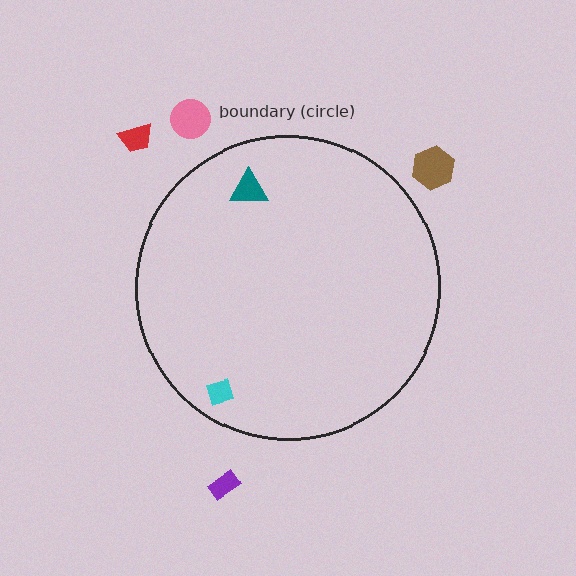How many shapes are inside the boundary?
2 inside, 4 outside.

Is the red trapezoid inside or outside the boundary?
Outside.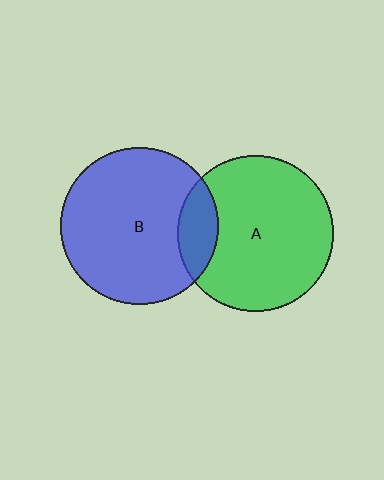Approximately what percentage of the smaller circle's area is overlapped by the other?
Approximately 15%.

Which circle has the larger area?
Circle B (blue).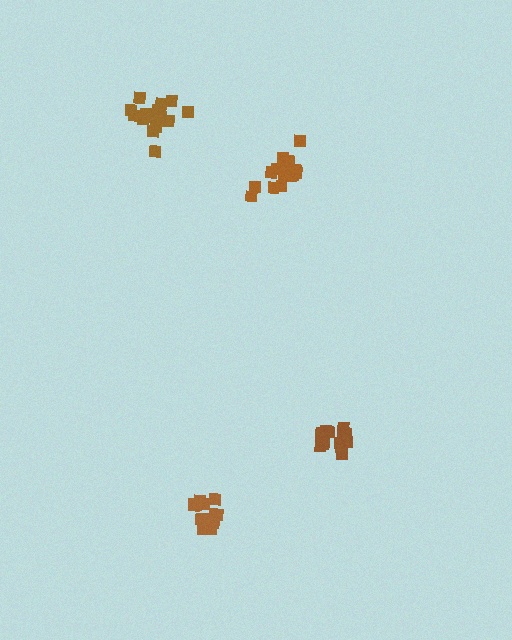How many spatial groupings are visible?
There are 4 spatial groupings.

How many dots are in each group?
Group 1: 17 dots, Group 2: 18 dots, Group 3: 15 dots, Group 4: 20 dots (70 total).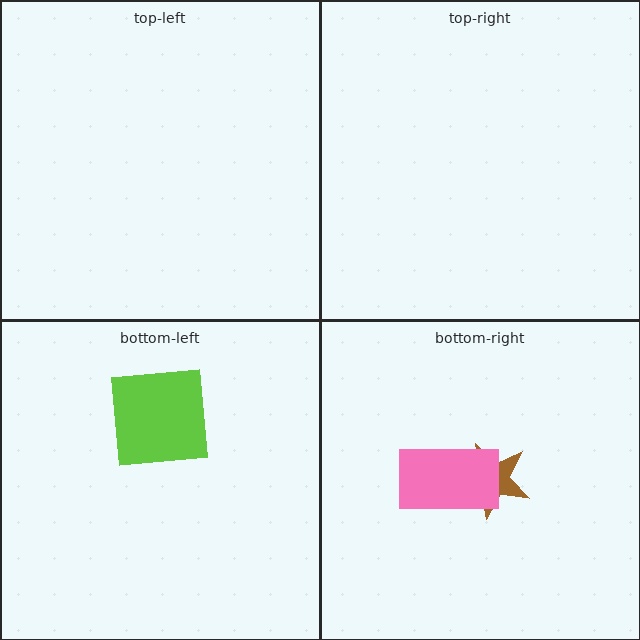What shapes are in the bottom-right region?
The brown star, the pink rectangle.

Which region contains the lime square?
The bottom-left region.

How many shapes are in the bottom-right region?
2.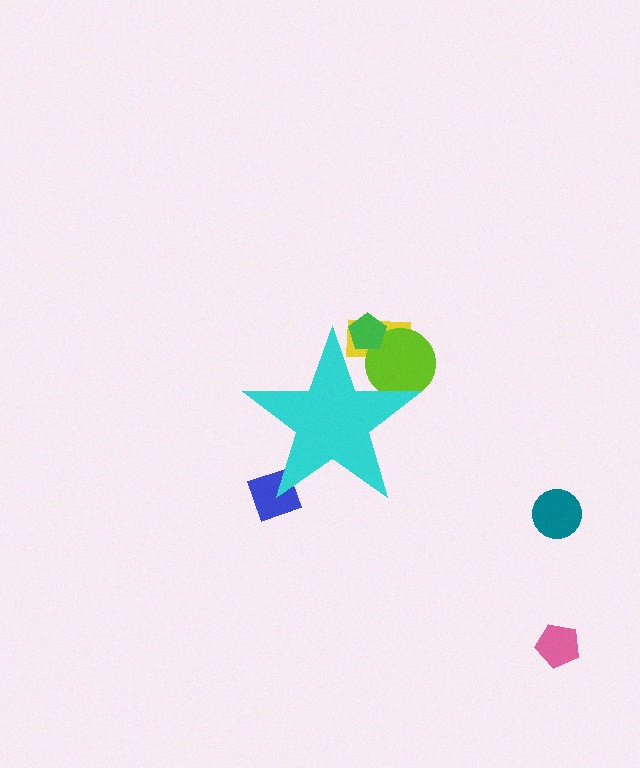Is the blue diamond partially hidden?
Yes, the blue diamond is partially hidden behind the cyan star.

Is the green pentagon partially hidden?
Yes, the green pentagon is partially hidden behind the cyan star.